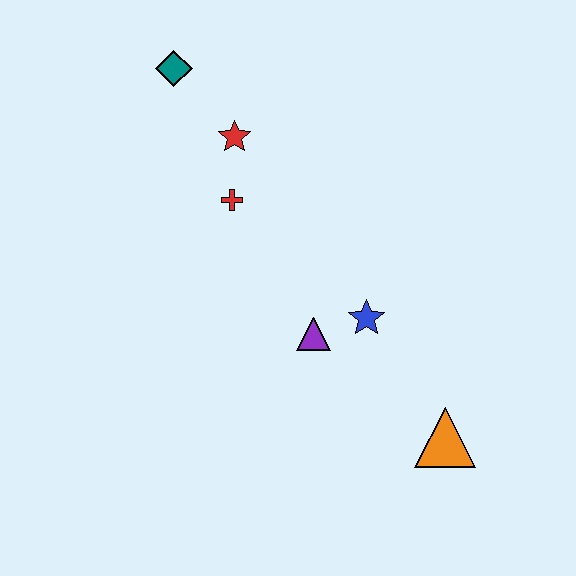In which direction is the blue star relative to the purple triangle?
The blue star is to the right of the purple triangle.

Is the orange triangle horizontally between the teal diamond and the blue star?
No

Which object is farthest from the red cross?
The orange triangle is farthest from the red cross.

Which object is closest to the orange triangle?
The blue star is closest to the orange triangle.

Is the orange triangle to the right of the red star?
Yes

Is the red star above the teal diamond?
No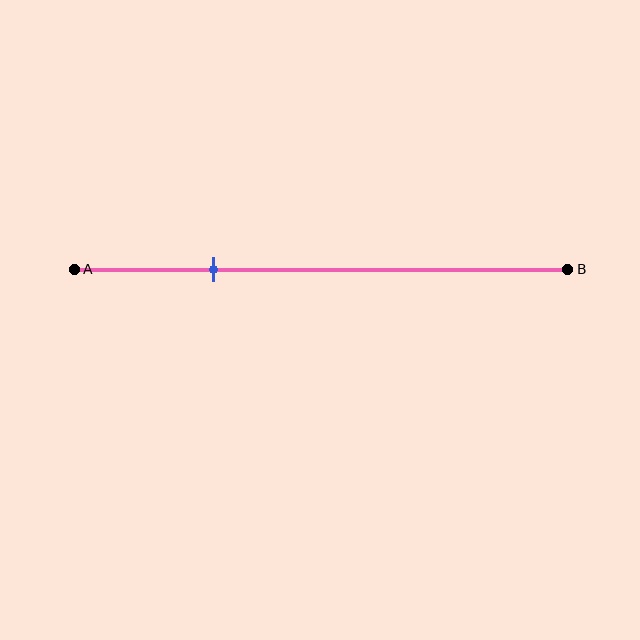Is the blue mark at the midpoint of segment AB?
No, the mark is at about 30% from A, not at the 50% midpoint.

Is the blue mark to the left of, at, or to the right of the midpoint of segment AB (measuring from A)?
The blue mark is to the left of the midpoint of segment AB.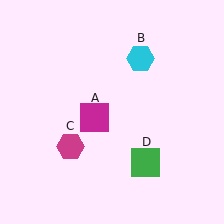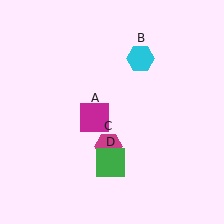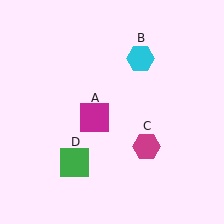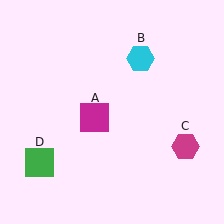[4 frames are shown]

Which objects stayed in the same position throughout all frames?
Magenta square (object A) and cyan hexagon (object B) remained stationary.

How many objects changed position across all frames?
2 objects changed position: magenta hexagon (object C), green square (object D).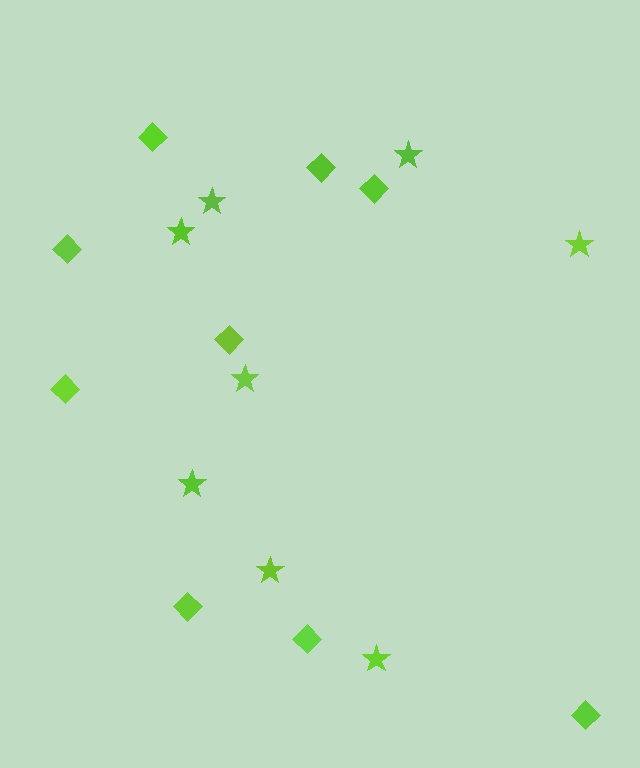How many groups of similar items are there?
There are 2 groups: one group of stars (8) and one group of diamonds (9).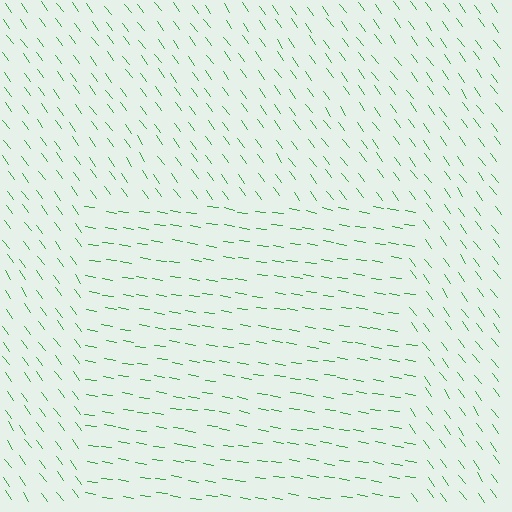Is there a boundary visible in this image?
Yes, there is a texture boundary formed by a change in line orientation.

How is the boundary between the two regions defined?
The boundary is defined purely by a change in line orientation (approximately 45 degrees difference). All lines are the same color and thickness.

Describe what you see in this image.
The image is filled with small green line segments. A rectangle region in the image has lines oriented differently from the surrounding lines, creating a visible texture boundary.